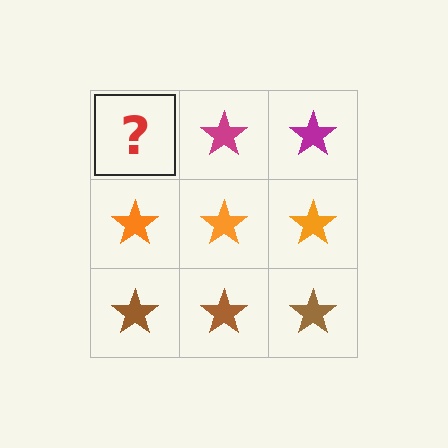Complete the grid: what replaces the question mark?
The question mark should be replaced with a magenta star.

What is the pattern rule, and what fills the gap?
The rule is that each row has a consistent color. The gap should be filled with a magenta star.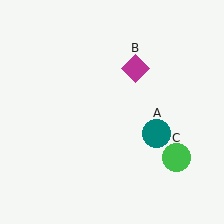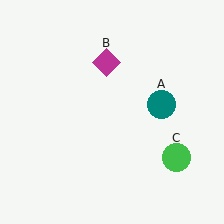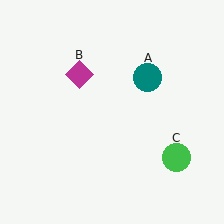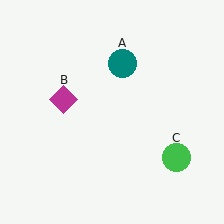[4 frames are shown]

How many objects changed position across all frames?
2 objects changed position: teal circle (object A), magenta diamond (object B).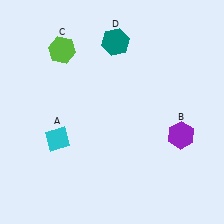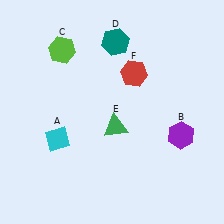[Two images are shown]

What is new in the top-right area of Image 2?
A red hexagon (F) was added in the top-right area of Image 2.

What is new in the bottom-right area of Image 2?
A green triangle (E) was added in the bottom-right area of Image 2.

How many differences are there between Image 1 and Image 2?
There are 2 differences between the two images.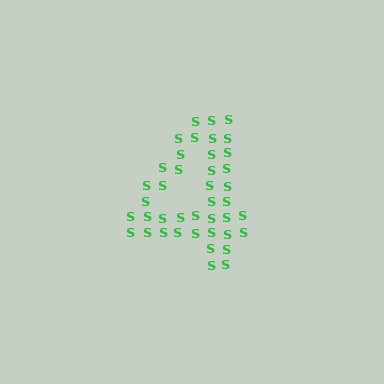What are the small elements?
The small elements are letter S's.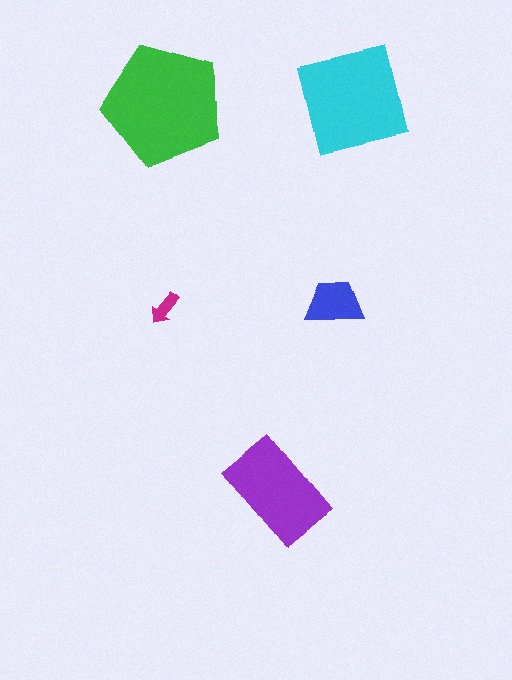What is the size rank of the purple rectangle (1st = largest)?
3rd.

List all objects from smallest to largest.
The magenta arrow, the blue trapezoid, the purple rectangle, the cyan square, the green pentagon.